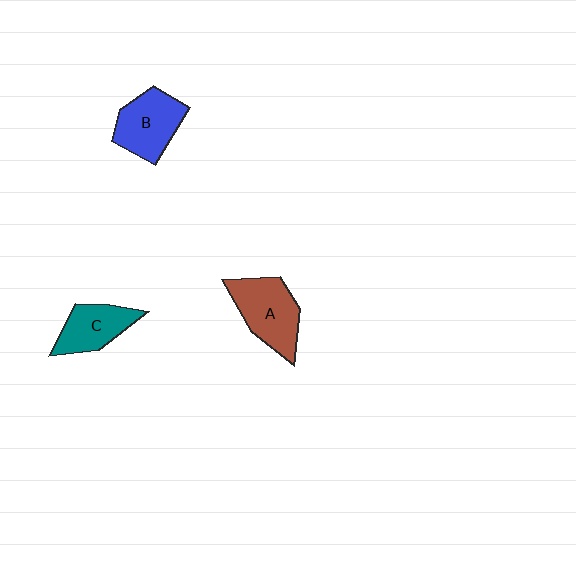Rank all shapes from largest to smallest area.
From largest to smallest: A (brown), B (blue), C (teal).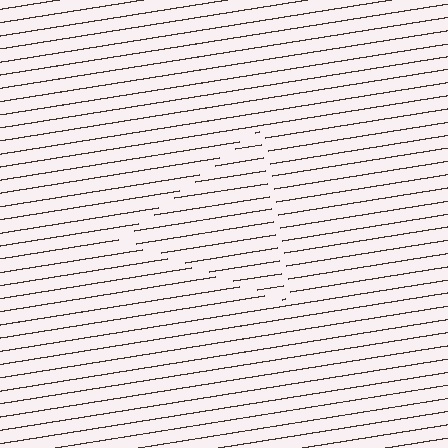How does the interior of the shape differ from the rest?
The interior of the shape contains the same grating, shifted by half a period — the contour is defined by the phase discontinuity where line-ends from the inner and outer gratings abut.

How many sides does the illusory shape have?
3 sides — the line-ends trace a triangle.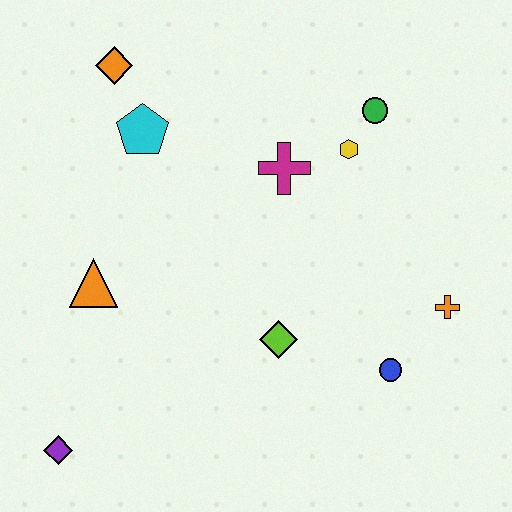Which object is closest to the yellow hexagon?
The green circle is closest to the yellow hexagon.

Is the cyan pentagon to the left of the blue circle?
Yes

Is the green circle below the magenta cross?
No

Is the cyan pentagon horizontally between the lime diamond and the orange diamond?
Yes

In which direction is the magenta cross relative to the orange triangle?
The magenta cross is to the right of the orange triangle.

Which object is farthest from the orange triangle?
The orange cross is farthest from the orange triangle.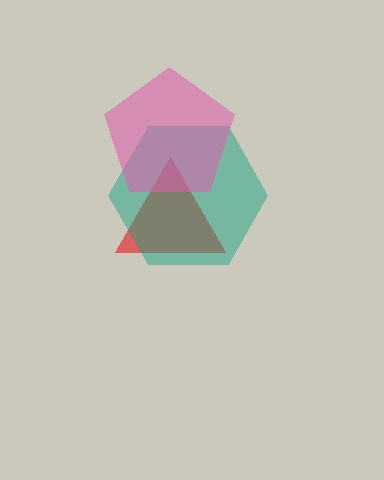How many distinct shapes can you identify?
There are 3 distinct shapes: a red triangle, a teal hexagon, a pink pentagon.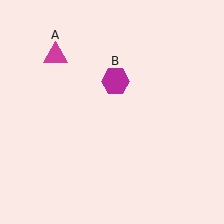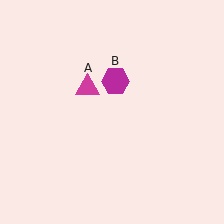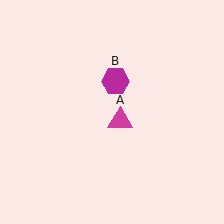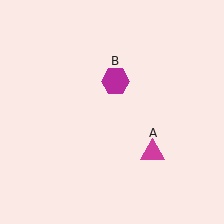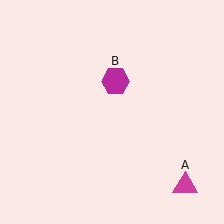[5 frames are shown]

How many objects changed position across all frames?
1 object changed position: magenta triangle (object A).